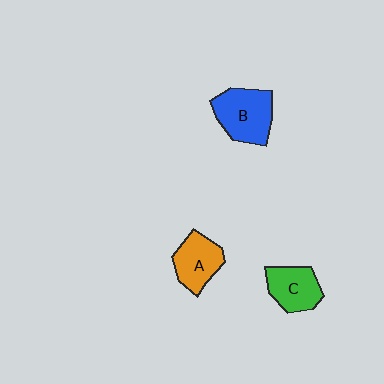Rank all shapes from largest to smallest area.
From largest to smallest: B (blue), A (orange), C (green).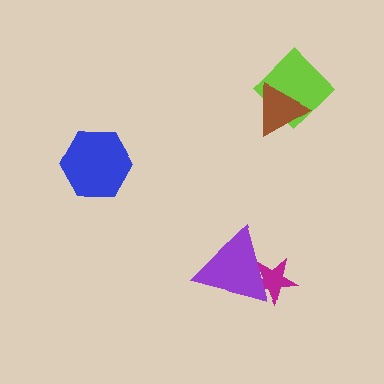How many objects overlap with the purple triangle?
1 object overlaps with the purple triangle.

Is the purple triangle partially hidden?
No, no other shape covers it.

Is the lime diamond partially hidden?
Yes, it is partially covered by another shape.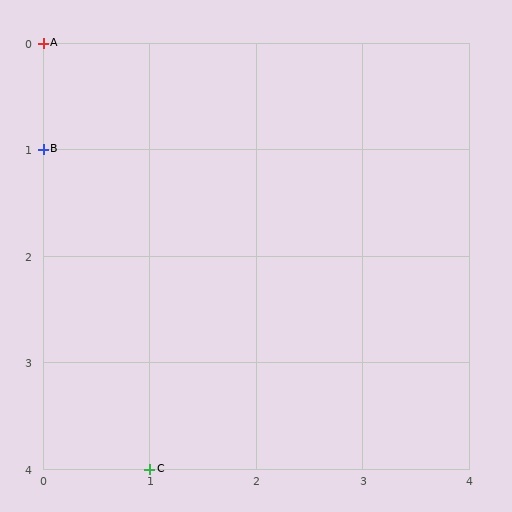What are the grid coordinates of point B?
Point B is at grid coordinates (0, 1).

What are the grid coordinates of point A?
Point A is at grid coordinates (0, 0).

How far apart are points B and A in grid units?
Points B and A are 1 row apart.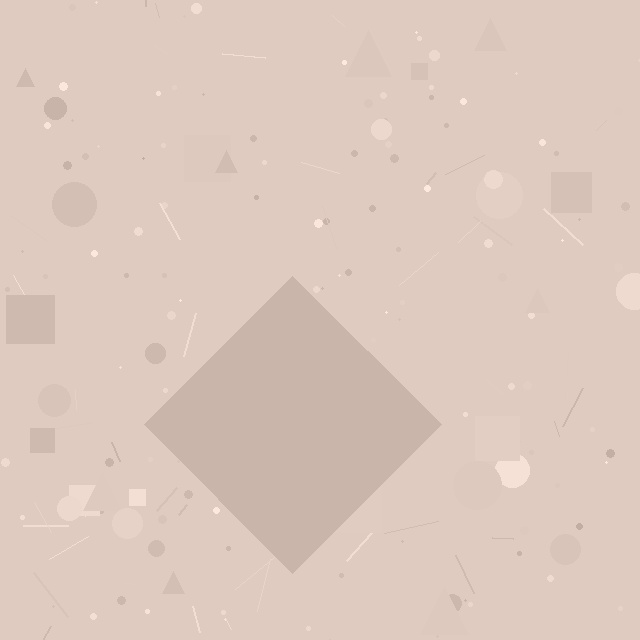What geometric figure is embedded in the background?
A diamond is embedded in the background.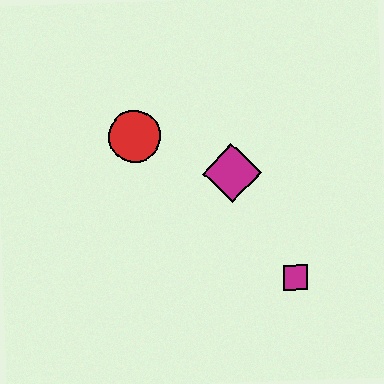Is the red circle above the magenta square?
Yes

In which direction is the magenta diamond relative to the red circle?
The magenta diamond is to the right of the red circle.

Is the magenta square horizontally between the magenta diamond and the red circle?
No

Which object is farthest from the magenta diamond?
The magenta square is farthest from the magenta diamond.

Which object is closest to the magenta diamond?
The red circle is closest to the magenta diamond.